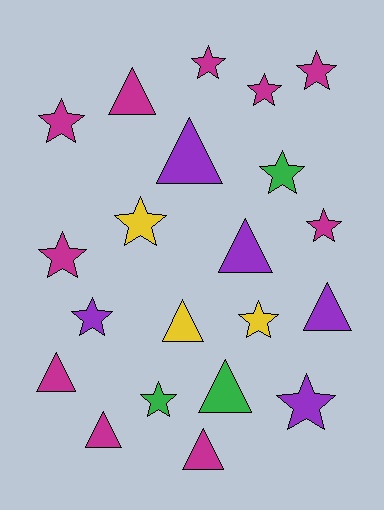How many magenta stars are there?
There are 6 magenta stars.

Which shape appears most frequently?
Star, with 12 objects.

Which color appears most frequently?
Magenta, with 10 objects.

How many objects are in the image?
There are 21 objects.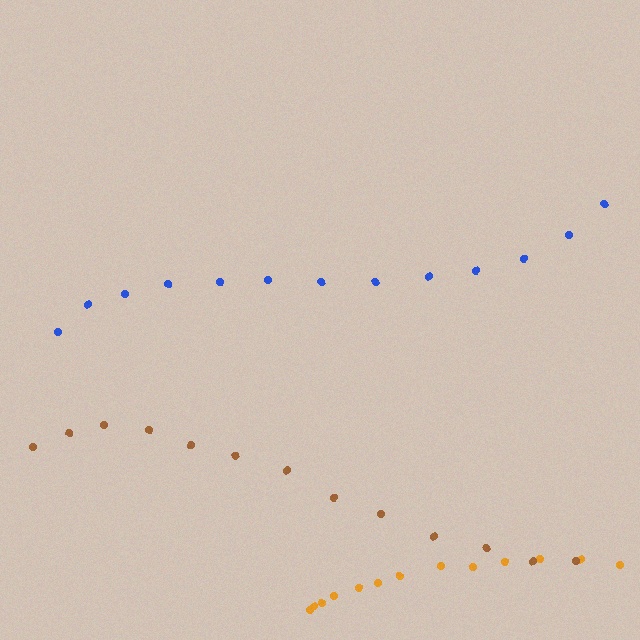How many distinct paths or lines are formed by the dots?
There are 3 distinct paths.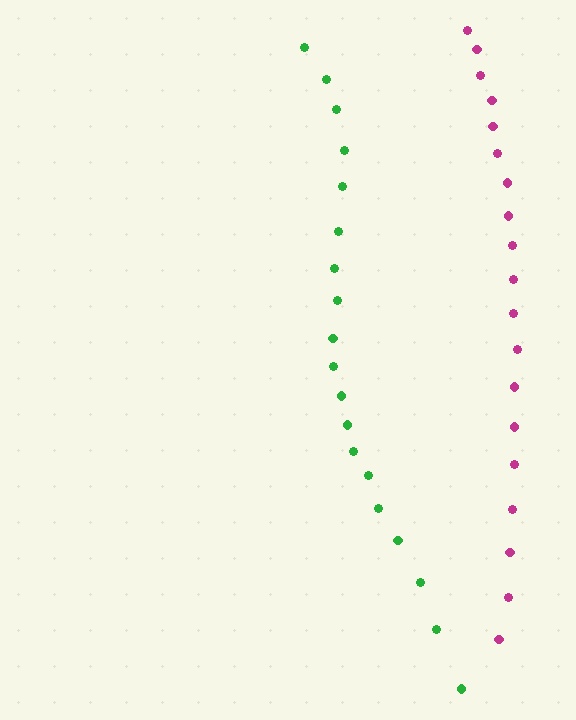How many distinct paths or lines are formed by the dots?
There are 2 distinct paths.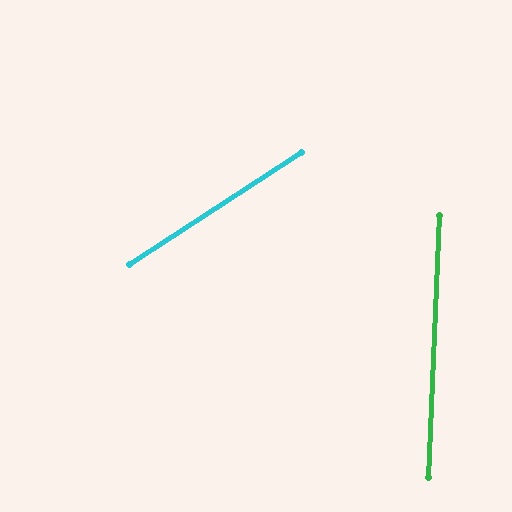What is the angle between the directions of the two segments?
Approximately 54 degrees.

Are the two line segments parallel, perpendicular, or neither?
Neither parallel nor perpendicular — they differ by about 54°.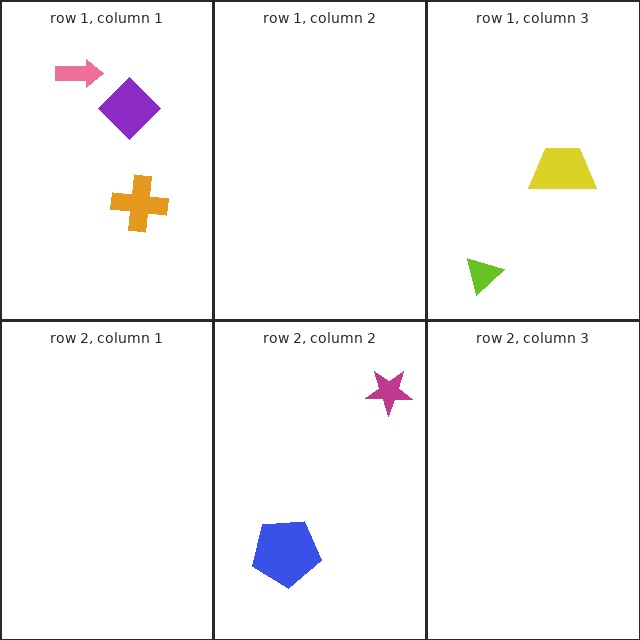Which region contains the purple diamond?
The row 1, column 1 region.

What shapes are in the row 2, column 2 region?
The blue pentagon, the magenta star.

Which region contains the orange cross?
The row 1, column 1 region.